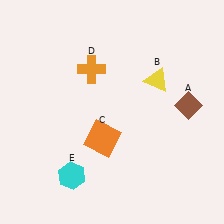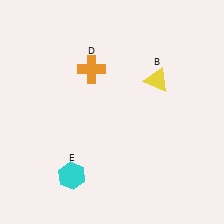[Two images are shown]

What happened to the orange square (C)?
The orange square (C) was removed in Image 2. It was in the bottom-left area of Image 1.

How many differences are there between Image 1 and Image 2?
There are 2 differences between the two images.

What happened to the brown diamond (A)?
The brown diamond (A) was removed in Image 2. It was in the top-right area of Image 1.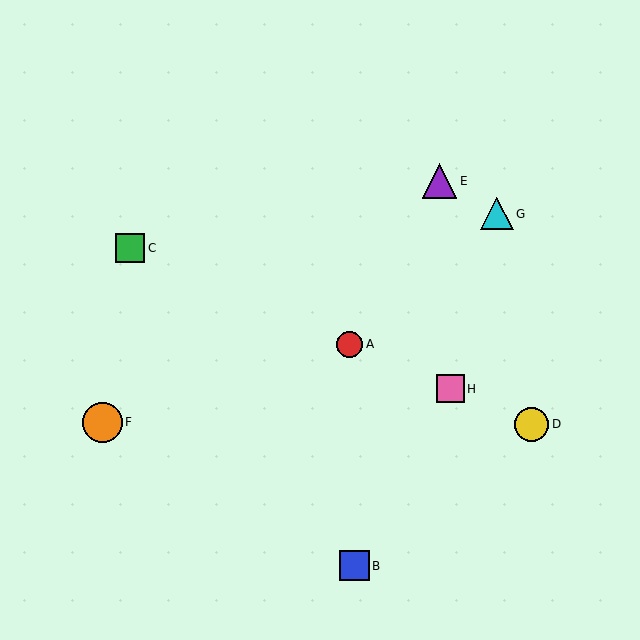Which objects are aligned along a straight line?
Objects A, C, D, H are aligned along a straight line.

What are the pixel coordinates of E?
Object E is at (439, 181).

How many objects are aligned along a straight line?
4 objects (A, C, D, H) are aligned along a straight line.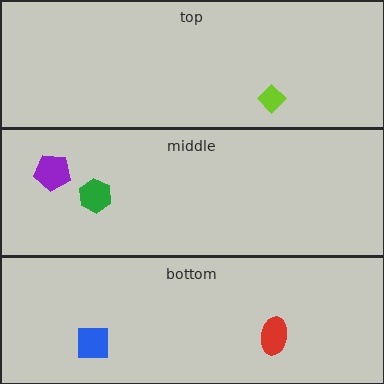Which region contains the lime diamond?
The top region.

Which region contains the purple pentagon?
The middle region.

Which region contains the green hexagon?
The middle region.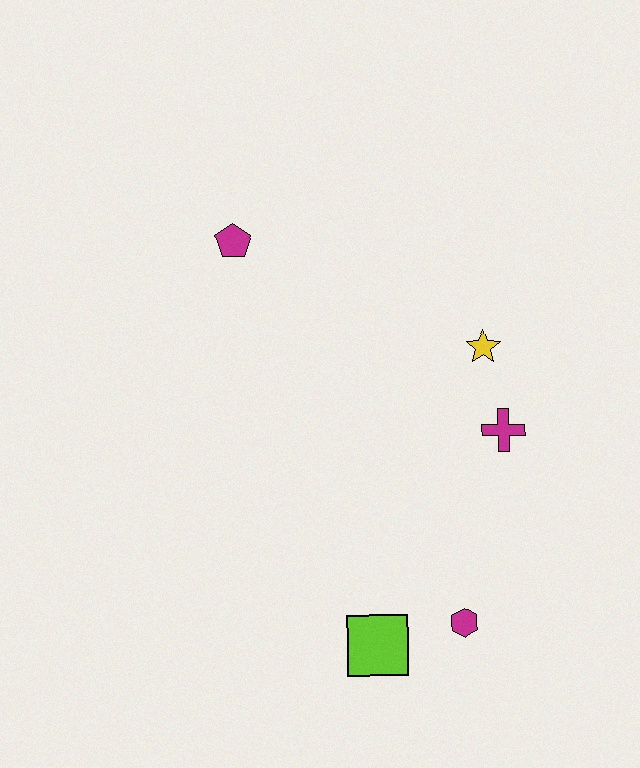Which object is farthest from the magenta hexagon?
The magenta pentagon is farthest from the magenta hexagon.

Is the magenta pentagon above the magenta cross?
Yes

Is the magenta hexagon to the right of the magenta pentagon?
Yes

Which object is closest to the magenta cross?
The yellow star is closest to the magenta cross.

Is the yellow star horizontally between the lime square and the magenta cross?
Yes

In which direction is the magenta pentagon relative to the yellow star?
The magenta pentagon is to the left of the yellow star.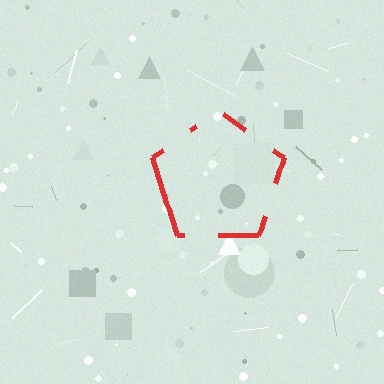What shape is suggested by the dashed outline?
The dashed outline suggests a pentagon.